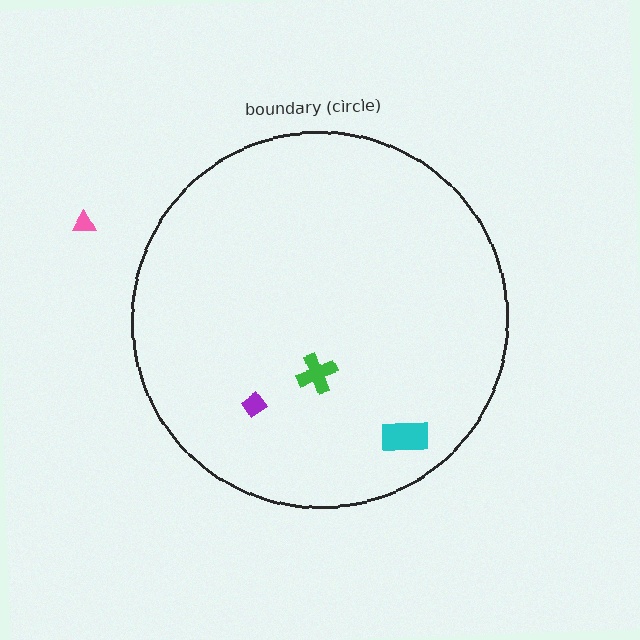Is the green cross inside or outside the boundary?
Inside.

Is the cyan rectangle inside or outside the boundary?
Inside.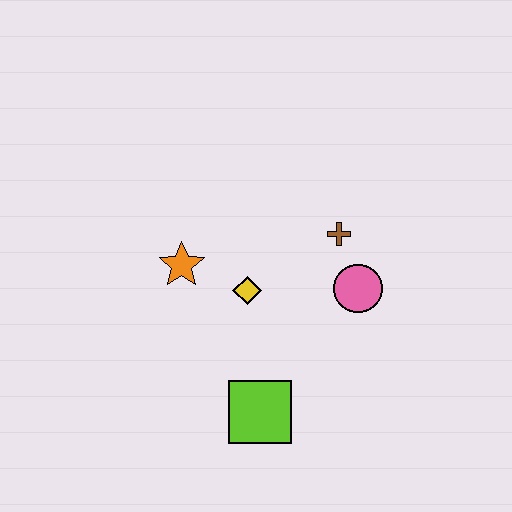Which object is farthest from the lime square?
The brown cross is farthest from the lime square.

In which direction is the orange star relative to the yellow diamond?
The orange star is to the left of the yellow diamond.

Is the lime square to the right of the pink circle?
No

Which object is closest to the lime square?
The yellow diamond is closest to the lime square.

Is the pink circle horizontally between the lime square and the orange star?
No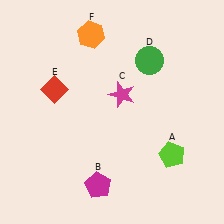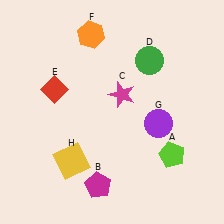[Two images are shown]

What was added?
A purple circle (G), a yellow square (H) were added in Image 2.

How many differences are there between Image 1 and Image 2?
There are 2 differences between the two images.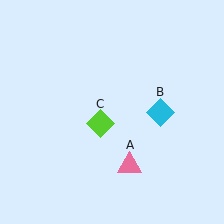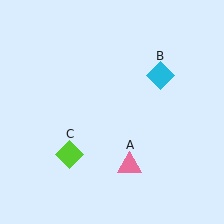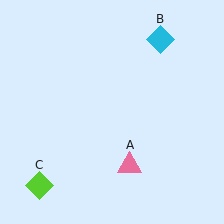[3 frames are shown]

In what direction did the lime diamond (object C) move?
The lime diamond (object C) moved down and to the left.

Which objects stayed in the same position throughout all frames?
Pink triangle (object A) remained stationary.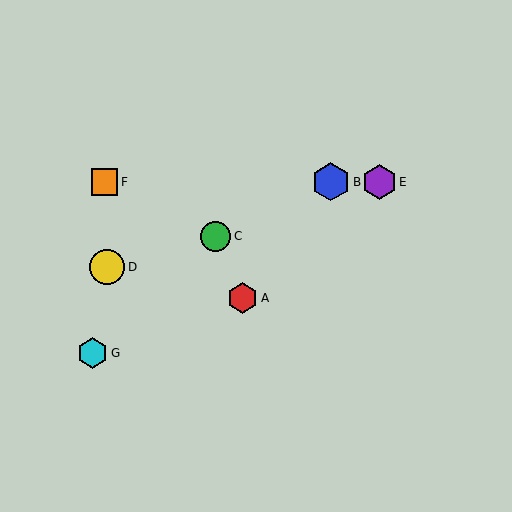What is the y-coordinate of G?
Object G is at y≈353.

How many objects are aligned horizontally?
3 objects (B, E, F) are aligned horizontally.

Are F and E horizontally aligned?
Yes, both are at y≈182.